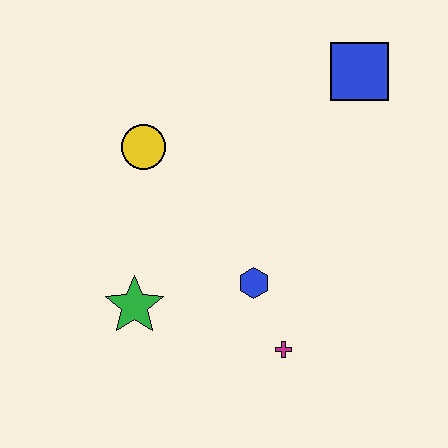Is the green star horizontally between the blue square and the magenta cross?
No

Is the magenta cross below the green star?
Yes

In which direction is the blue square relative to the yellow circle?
The blue square is to the right of the yellow circle.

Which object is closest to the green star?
The blue hexagon is closest to the green star.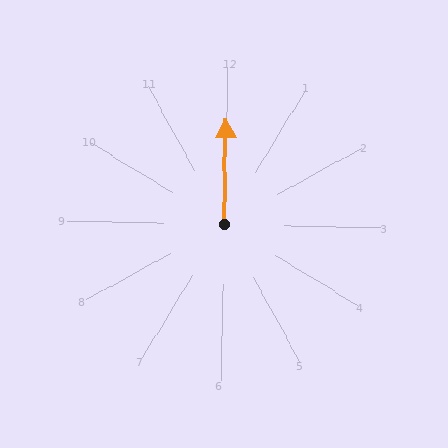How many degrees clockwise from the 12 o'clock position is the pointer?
Approximately 360 degrees.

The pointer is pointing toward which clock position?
Roughly 12 o'clock.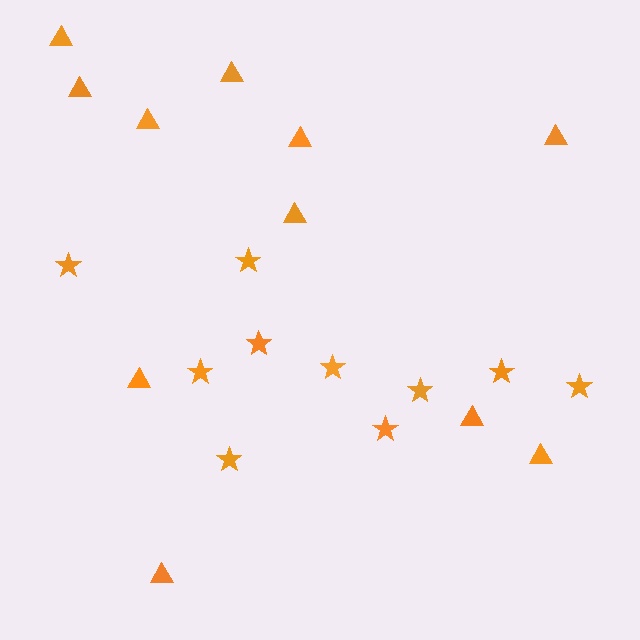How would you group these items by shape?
There are 2 groups: one group of triangles (11) and one group of stars (10).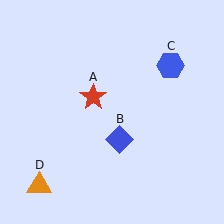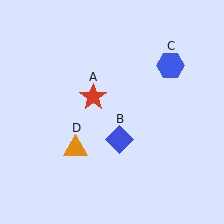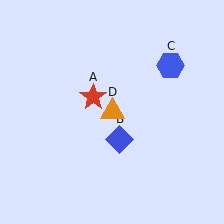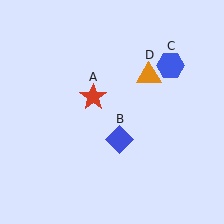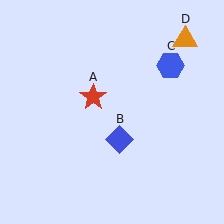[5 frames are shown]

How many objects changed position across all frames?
1 object changed position: orange triangle (object D).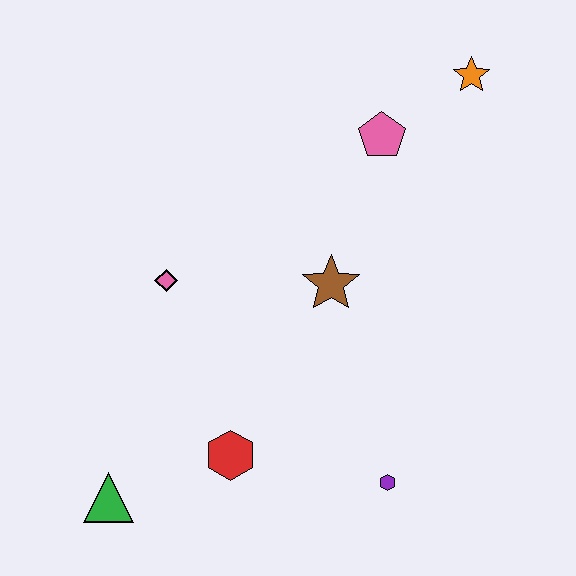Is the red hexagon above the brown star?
No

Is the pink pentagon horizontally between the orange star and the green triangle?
Yes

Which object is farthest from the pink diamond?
The orange star is farthest from the pink diamond.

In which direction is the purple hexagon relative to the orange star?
The purple hexagon is below the orange star.